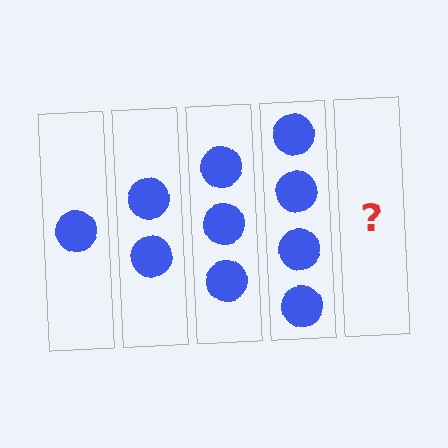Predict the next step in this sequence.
The next step is 5 circles.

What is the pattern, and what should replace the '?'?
The pattern is that each step adds one more circle. The '?' should be 5 circles.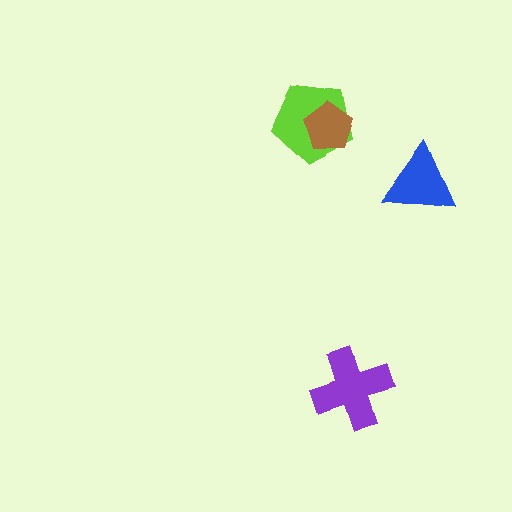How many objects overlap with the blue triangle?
0 objects overlap with the blue triangle.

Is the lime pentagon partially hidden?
Yes, it is partially covered by another shape.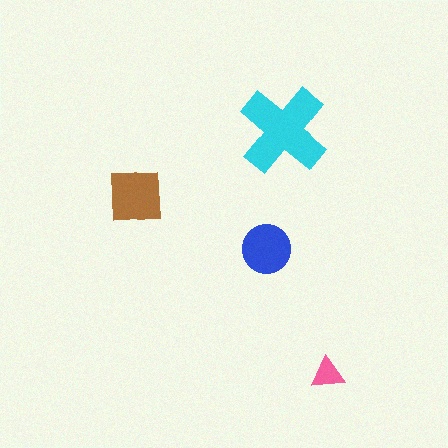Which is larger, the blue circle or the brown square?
The brown square.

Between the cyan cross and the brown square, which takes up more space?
The cyan cross.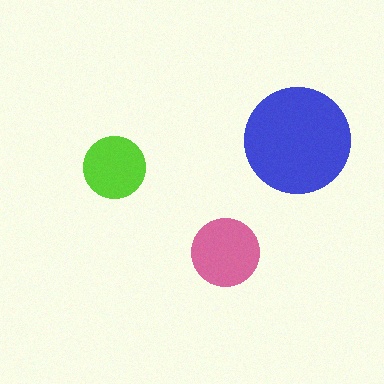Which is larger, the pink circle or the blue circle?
The blue one.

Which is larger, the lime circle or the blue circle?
The blue one.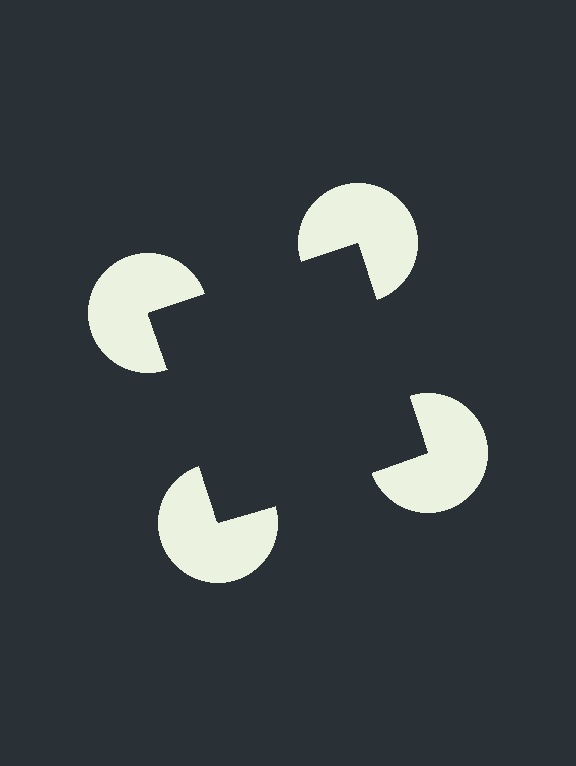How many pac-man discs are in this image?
There are 4 — one at each vertex of the illusory square.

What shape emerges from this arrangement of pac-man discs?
An illusory square — its edges are inferred from the aligned wedge cuts in the pac-man discs, not physically drawn.